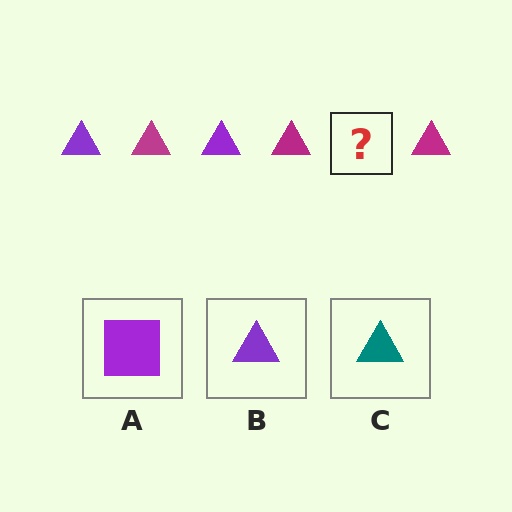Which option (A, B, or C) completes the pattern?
B.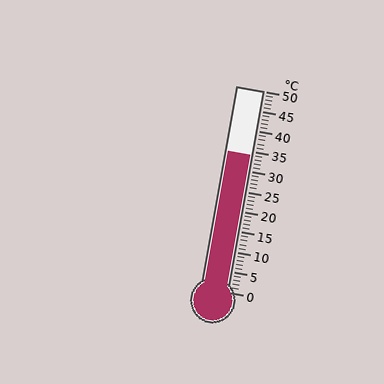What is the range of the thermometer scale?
The thermometer scale ranges from 0°C to 50°C.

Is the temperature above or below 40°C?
The temperature is below 40°C.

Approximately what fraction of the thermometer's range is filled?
The thermometer is filled to approximately 70% of its range.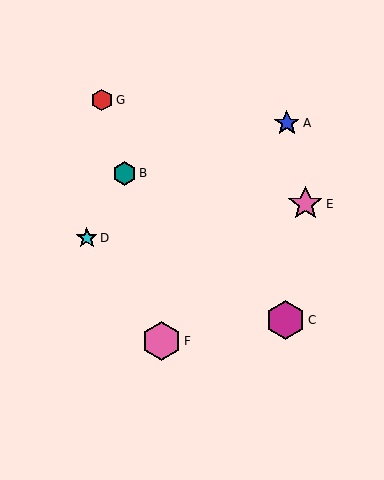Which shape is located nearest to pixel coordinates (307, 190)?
The pink star (labeled E) at (305, 204) is nearest to that location.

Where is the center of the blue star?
The center of the blue star is at (287, 123).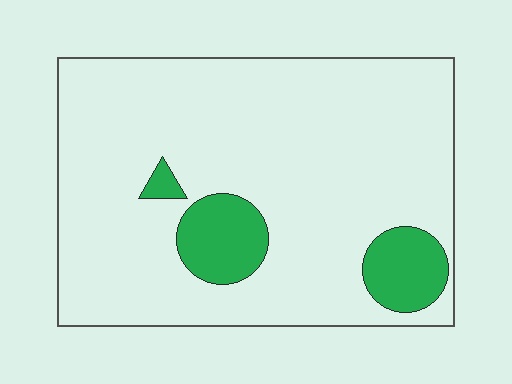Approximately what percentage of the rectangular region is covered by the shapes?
Approximately 15%.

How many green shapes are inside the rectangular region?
3.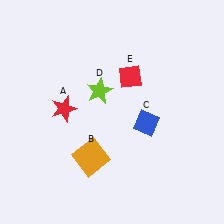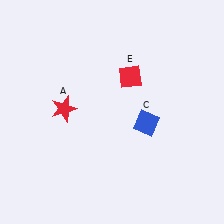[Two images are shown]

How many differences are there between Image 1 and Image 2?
There are 2 differences between the two images.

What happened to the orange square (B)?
The orange square (B) was removed in Image 2. It was in the bottom-left area of Image 1.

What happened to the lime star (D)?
The lime star (D) was removed in Image 2. It was in the top-left area of Image 1.